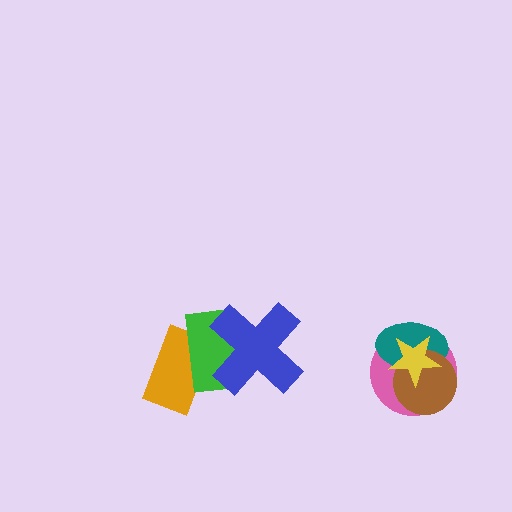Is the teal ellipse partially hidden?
Yes, it is partially covered by another shape.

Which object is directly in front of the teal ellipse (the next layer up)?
The brown circle is directly in front of the teal ellipse.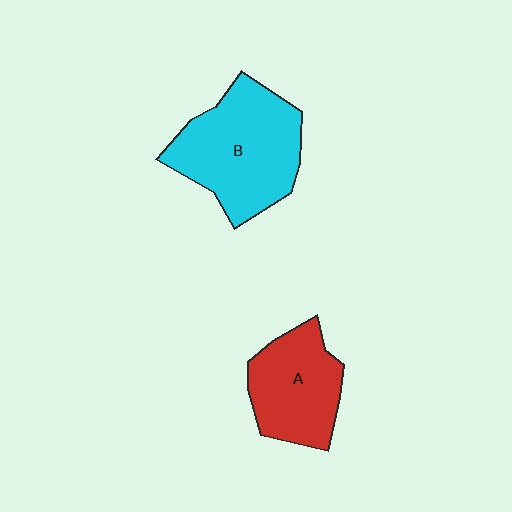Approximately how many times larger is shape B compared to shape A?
Approximately 1.4 times.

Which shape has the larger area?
Shape B (cyan).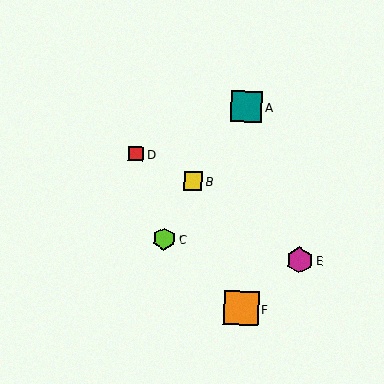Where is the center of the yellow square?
The center of the yellow square is at (193, 181).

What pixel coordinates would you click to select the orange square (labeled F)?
Click at (241, 308) to select the orange square F.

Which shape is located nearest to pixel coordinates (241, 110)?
The teal square (labeled A) at (246, 107) is nearest to that location.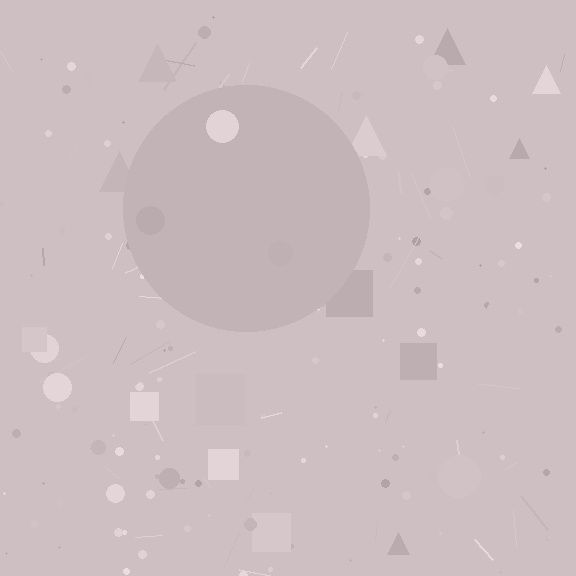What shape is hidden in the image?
A circle is hidden in the image.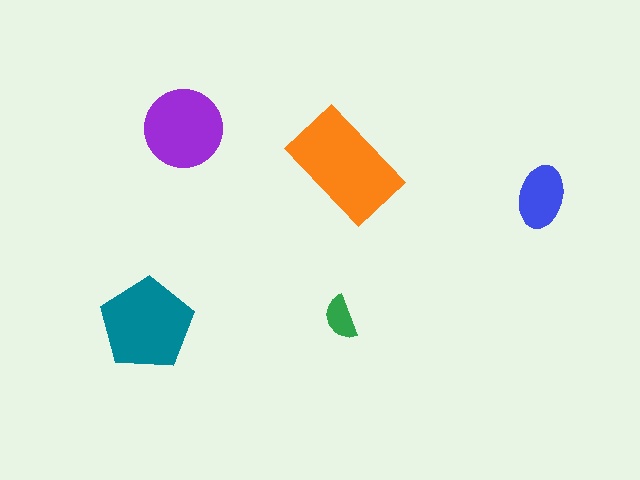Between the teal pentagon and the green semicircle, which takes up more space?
The teal pentagon.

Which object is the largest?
The orange rectangle.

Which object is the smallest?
The green semicircle.